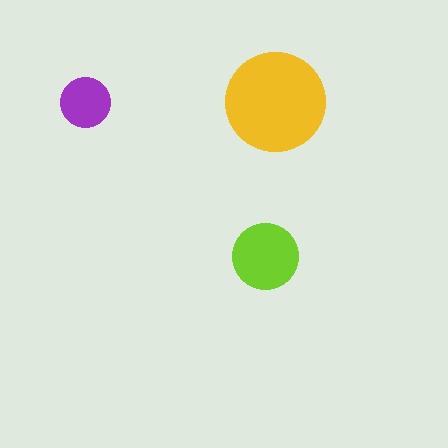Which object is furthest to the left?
The purple circle is leftmost.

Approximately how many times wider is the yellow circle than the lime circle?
About 1.5 times wider.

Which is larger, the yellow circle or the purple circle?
The yellow one.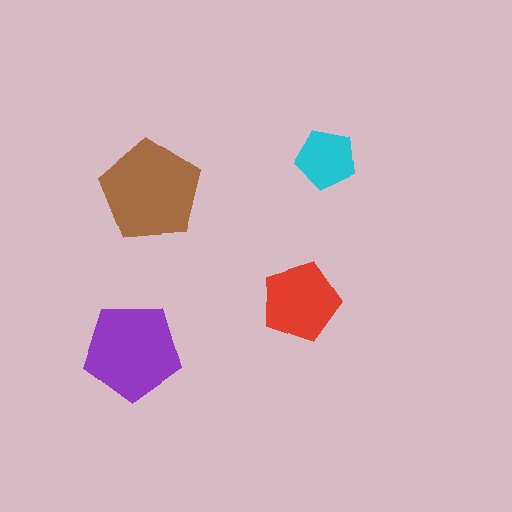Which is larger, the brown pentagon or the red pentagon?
The brown one.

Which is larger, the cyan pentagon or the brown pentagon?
The brown one.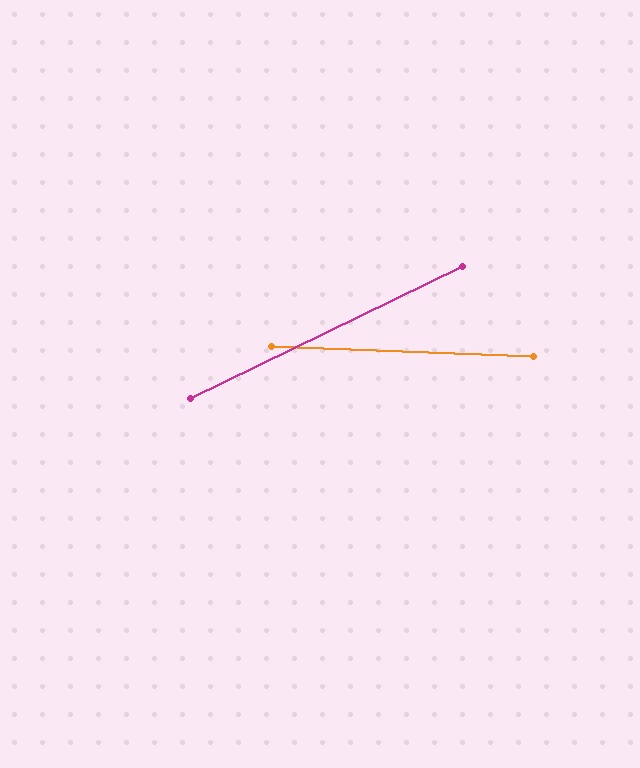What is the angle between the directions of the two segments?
Approximately 28 degrees.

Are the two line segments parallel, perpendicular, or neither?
Neither parallel nor perpendicular — they differ by about 28°.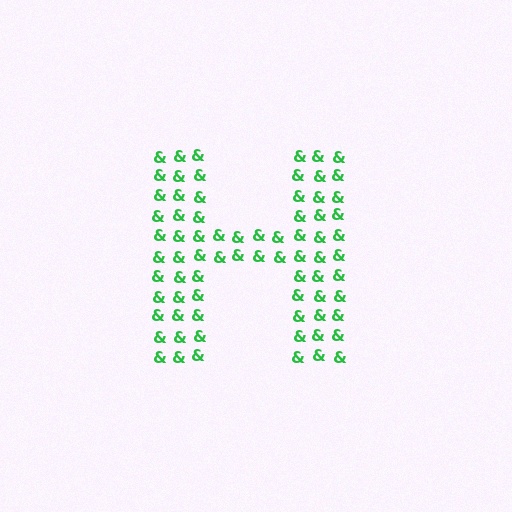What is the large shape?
The large shape is the letter H.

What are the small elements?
The small elements are ampersands.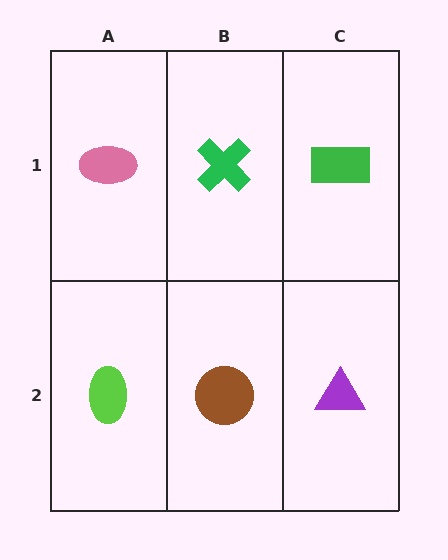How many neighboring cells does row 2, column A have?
2.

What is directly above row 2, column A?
A pink ellipse.